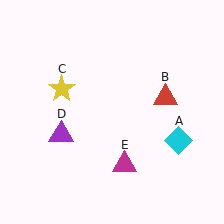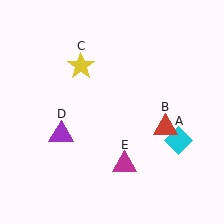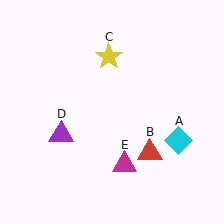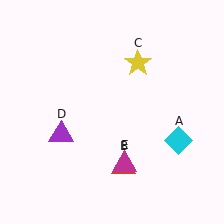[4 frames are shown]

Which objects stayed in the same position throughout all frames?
Cyan diamond (object A) and purple triangle (object D) and magenta triangle (object E) remained stationary.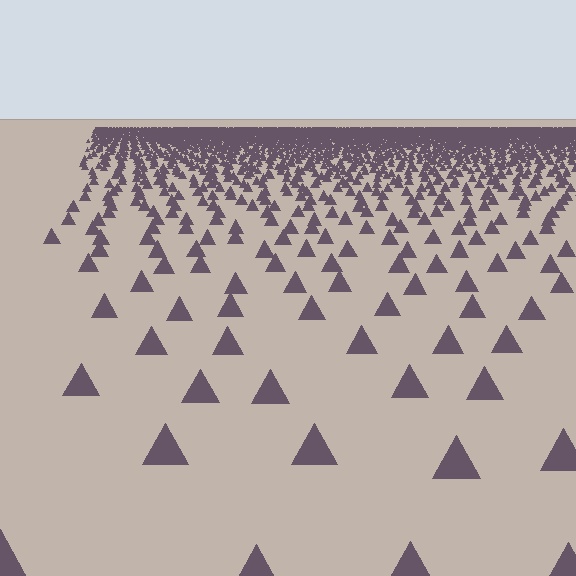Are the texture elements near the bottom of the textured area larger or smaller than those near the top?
Larger. Near the bottom, elements are closer to the viewer and appear at a bigger on-screen size.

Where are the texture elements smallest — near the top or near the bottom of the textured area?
Near the top.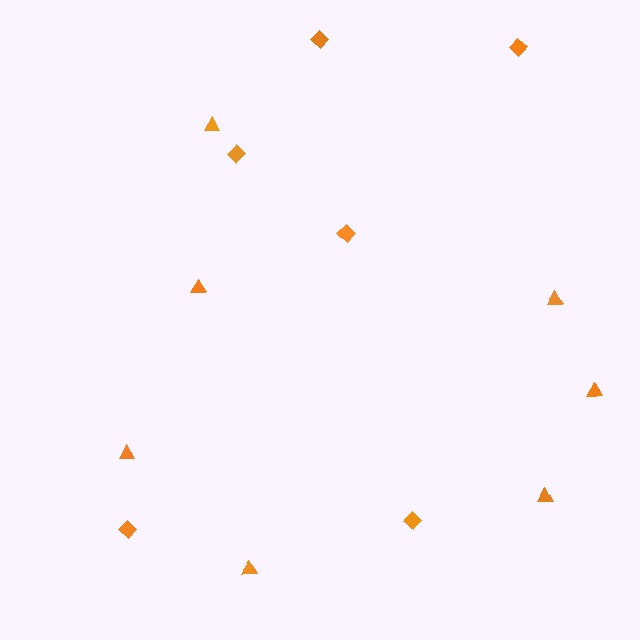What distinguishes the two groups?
There are 2 groups: one group of triangles (7) and one group of diamonds (6).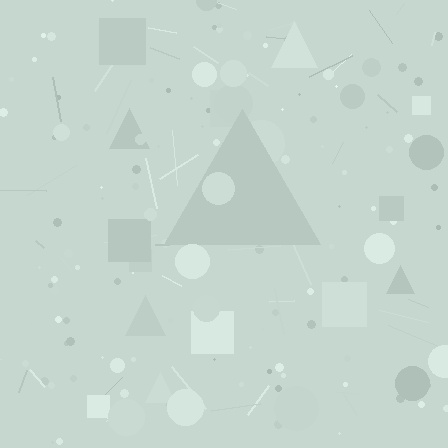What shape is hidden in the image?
A triangle is hidden in the image.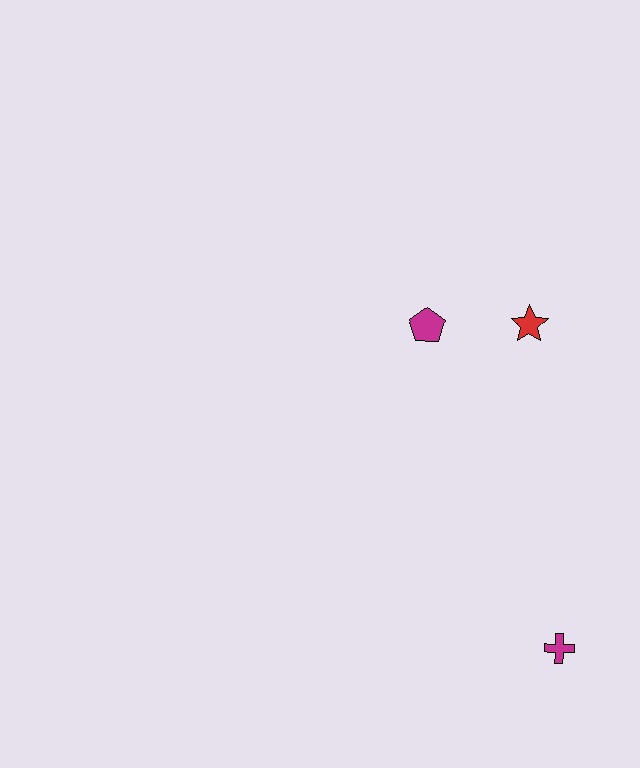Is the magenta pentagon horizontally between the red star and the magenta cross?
No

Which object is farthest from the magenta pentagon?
The magenta cross is farthest from the magenta pentagon.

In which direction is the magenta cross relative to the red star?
The magenta cross is below the red star.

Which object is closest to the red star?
The magenta pentagon is closest to the red star.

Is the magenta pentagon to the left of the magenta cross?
Yes